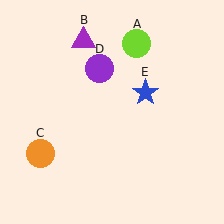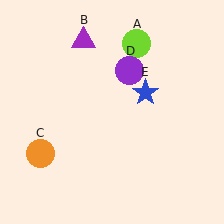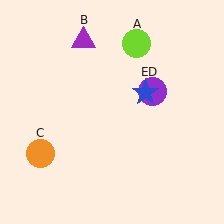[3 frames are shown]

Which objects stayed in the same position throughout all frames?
Lime circle (object A) and purple triangle (object B) and orange circle (object C) and blue star (object E) remained stationary.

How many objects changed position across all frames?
1 object changed position: purple circle (object D).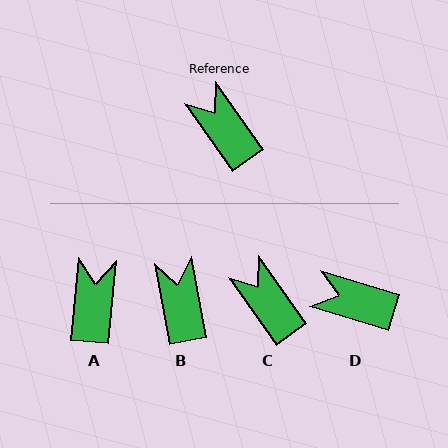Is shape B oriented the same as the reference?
No, it is off by about 24 degrees.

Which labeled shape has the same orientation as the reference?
C.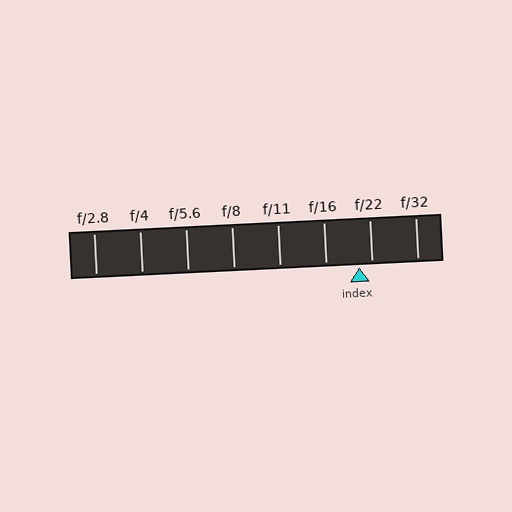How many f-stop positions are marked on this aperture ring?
There are 8 f-stop positions marked.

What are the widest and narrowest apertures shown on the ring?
The widest aperture shown is f/2.8 and the narrowest is f/32.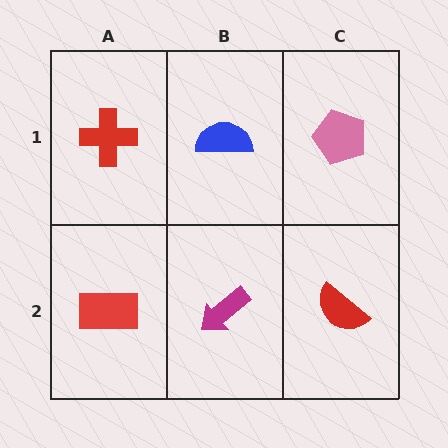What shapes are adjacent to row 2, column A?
A red cross (row 1, column A), a magenta arrow (row 2, column B).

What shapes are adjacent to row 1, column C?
A red semicircle (row 2, column C), a blue semicircle (row 1, column B).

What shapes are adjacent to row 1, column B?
A magenta arrow (row 2, column B), a red cross (row 1, column A), a pink pentagon (row 1, column C).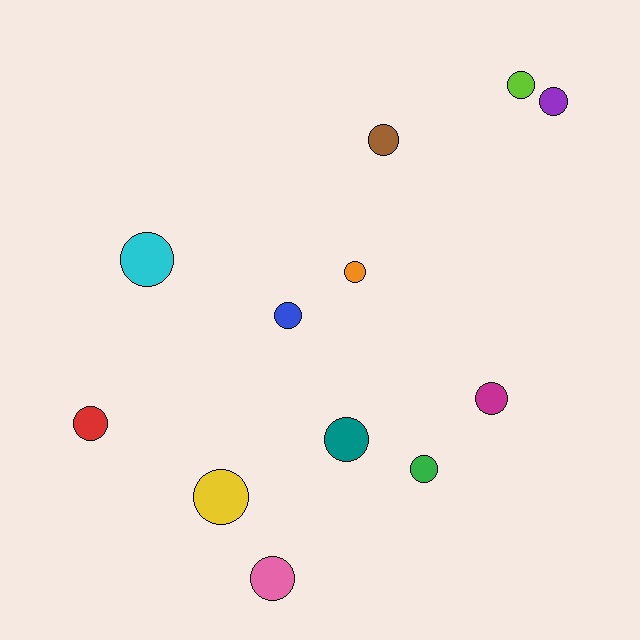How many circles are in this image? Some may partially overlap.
There are 12 circles.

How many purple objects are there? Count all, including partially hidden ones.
There is 1 purple object.